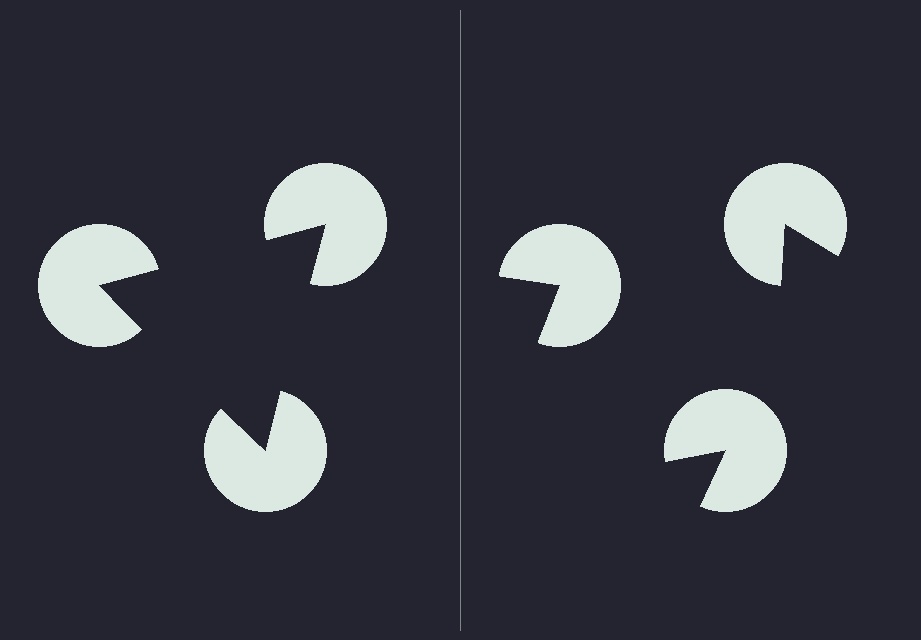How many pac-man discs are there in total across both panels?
6 — 3 on each side.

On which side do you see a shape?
An illusory triangle appears on the left side. On the right side the wedge cuts are rotated, so no coherent shape forms.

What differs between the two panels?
The pac-man discs are positioned identically on both sides; only the wedge orientations differ. On the left they align to a triangle; on the right they are misaligned.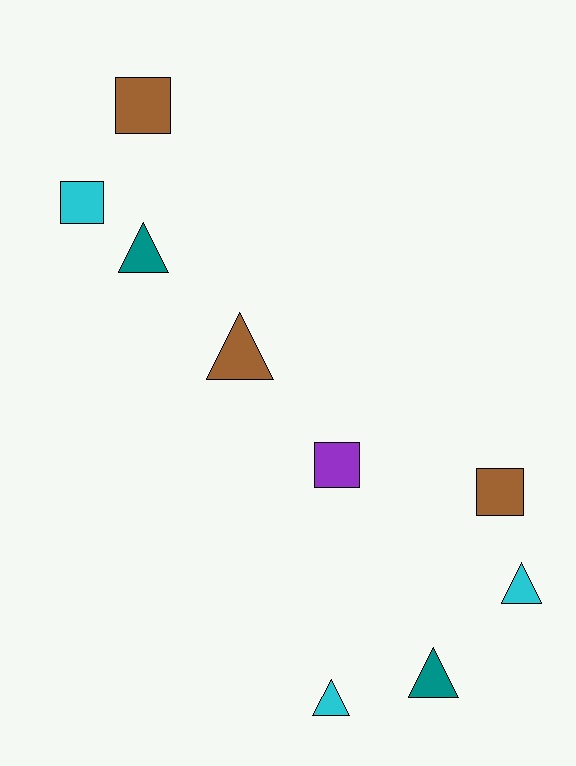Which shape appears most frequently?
Triangle, with 5 objects.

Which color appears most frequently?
Cyan, with 3 objects.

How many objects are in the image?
There are 9 objects.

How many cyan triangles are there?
There are 2 cyan triangles.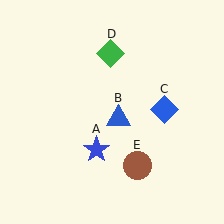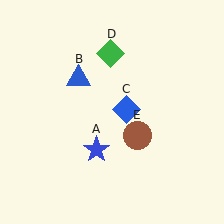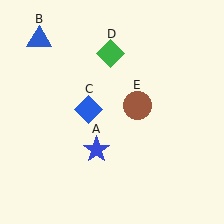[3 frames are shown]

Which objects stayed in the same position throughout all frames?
Blue star (object A) and green diamond (object D) remained stationary.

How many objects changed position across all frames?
3 objects changed position: blue triangle (object B), blue diamond (object C), brown circle (object E).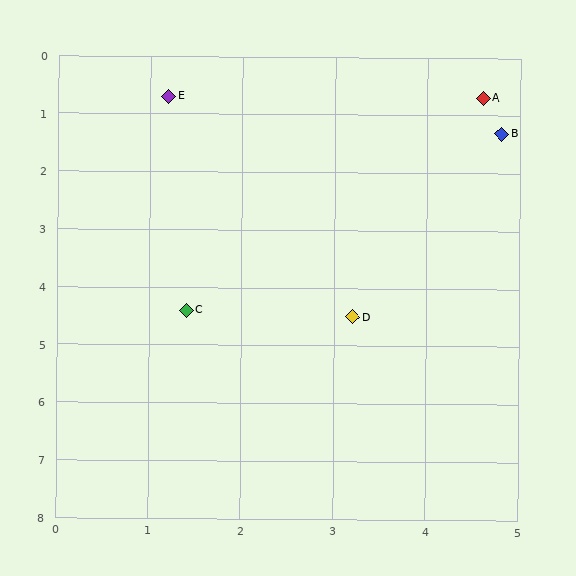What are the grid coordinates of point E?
Point E is at approximately (1.2, 0.7).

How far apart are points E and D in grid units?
Points E and D are about 4.3 grid units apart.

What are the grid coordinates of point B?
Point B is at approximately (4.8, 1.3).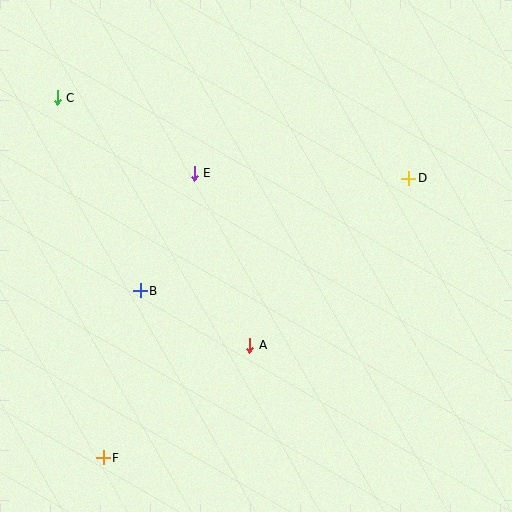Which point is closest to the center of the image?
Point A at (250, 345) is closest to the center.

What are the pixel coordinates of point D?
Point D is at (409, 178).